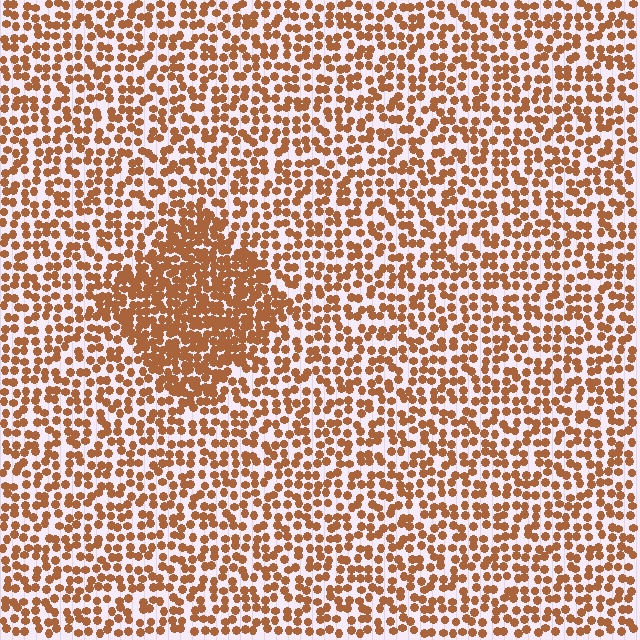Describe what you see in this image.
The image contains small brown elements arranged at two different densities. A diamond-shaped region is visible where the elements are more densely packed than the surrounding area.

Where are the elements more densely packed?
The elements are more densely packed inside the diamond boundary.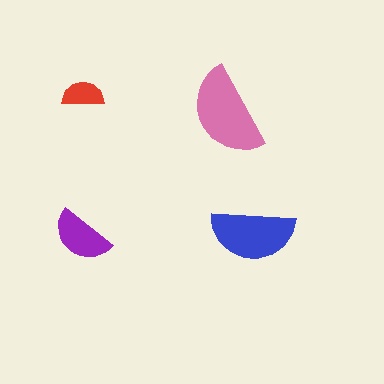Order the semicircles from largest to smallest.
the pink one, the blue one, the purple one, the red one.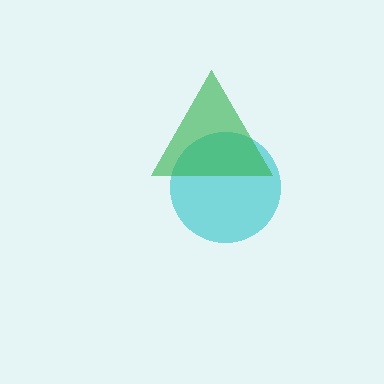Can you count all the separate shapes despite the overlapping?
Yes, there are 2 separate shapes.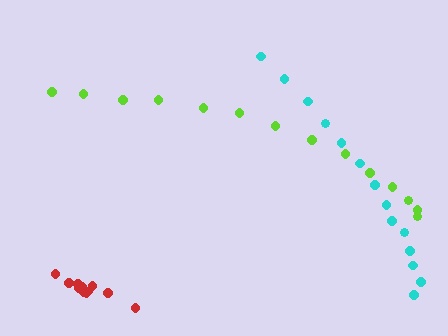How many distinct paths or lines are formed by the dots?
There are 3 distinct paths.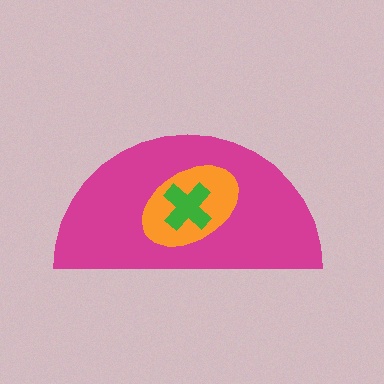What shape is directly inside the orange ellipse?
The green cross.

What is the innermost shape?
The green cross.